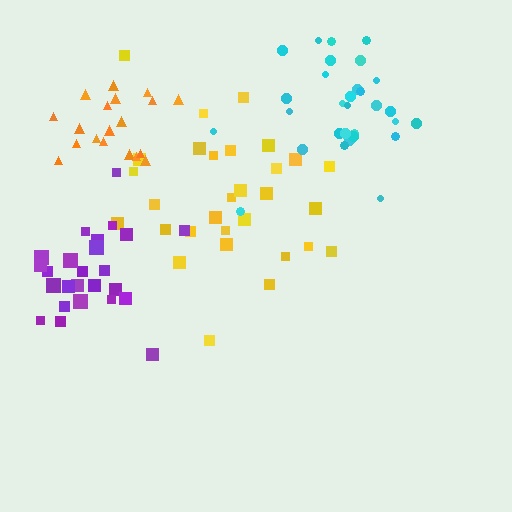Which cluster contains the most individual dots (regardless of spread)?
Yellow (30).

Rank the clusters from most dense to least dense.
cyan, orange, purple, yellow.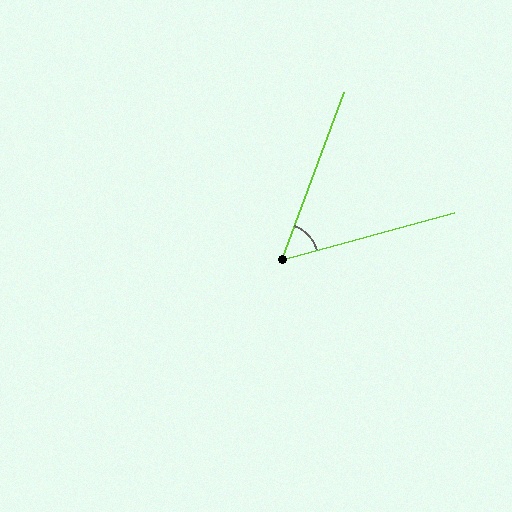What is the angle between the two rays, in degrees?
Approximately 54 degrees.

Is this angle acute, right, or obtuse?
It is acute.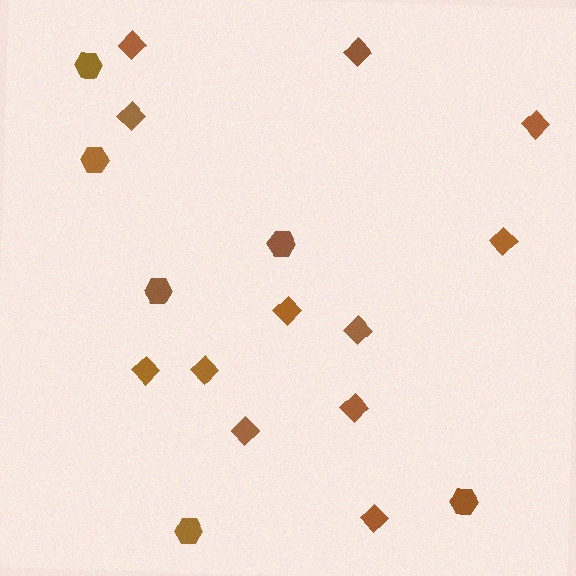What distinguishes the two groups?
There are 2 groups: one group of diamonds (12) and one group of hexagons (6).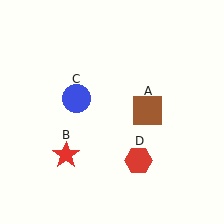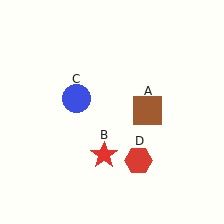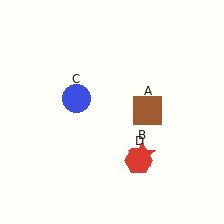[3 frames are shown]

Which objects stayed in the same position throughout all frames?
Brown square (object A) and blue circle (object C) and red hexagon (object D) remained stationary.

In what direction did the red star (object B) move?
The red star (object B) moved right.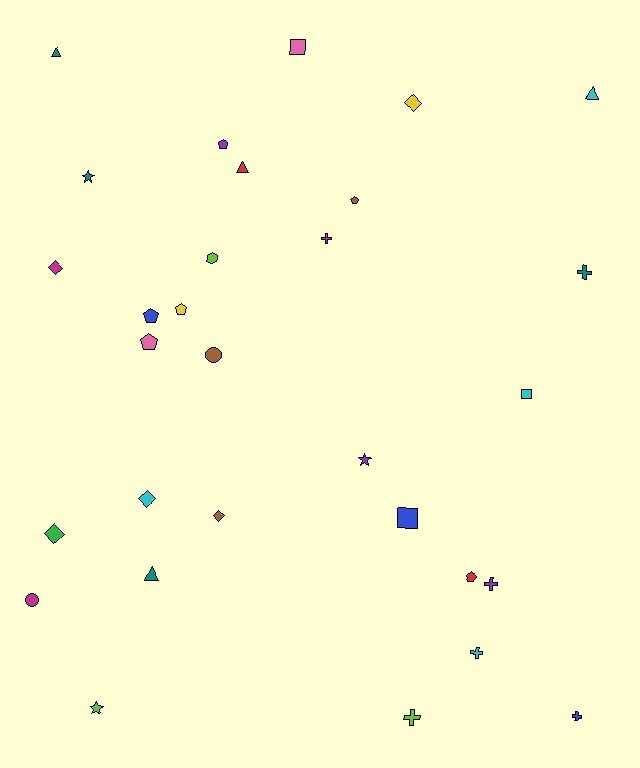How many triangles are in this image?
There are 4 triangles.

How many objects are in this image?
There are 30 objects.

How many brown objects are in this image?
There are 3 brown objects.